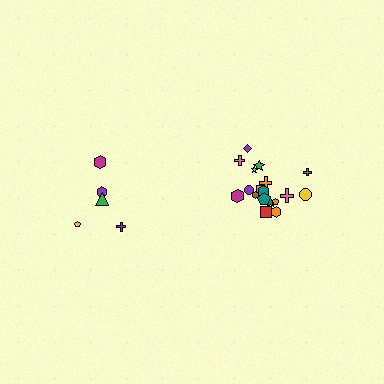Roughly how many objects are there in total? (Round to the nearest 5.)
Roughly 25 objects in total.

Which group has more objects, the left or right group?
The right group.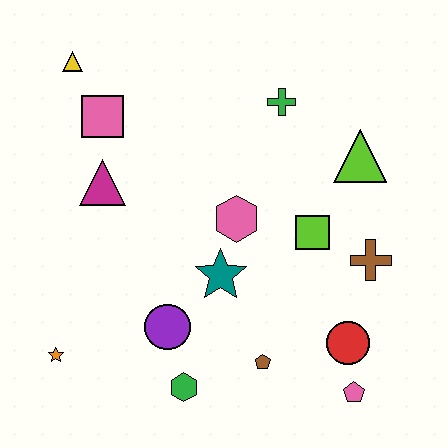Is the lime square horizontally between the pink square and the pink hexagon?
No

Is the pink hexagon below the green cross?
Yes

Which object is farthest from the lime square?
The yellow triangle is farthest from the lime square.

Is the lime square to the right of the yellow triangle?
Yes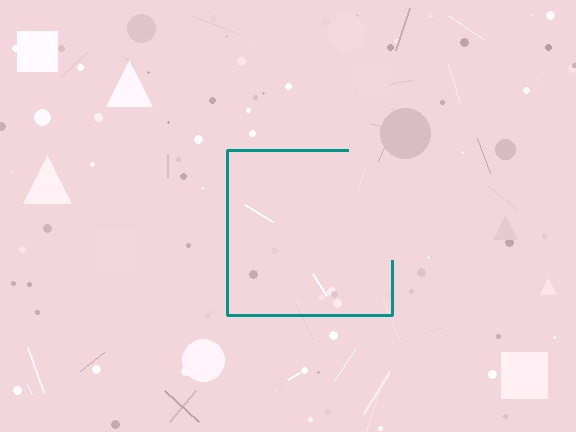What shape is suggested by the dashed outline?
The dashed outline suggests a square.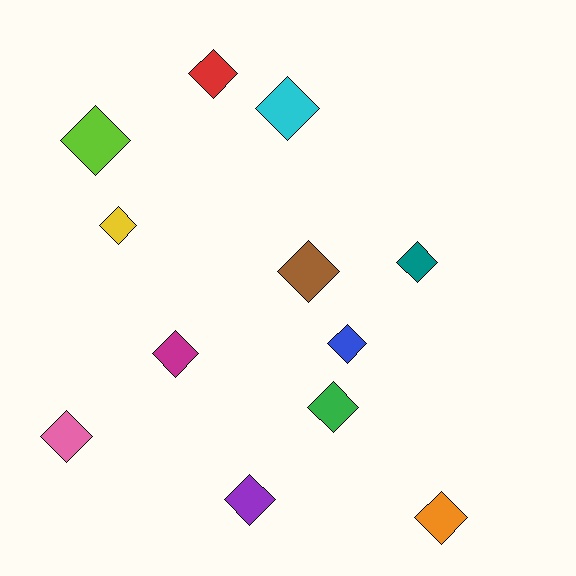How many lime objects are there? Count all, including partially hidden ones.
There is 1 lime object.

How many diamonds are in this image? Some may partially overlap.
There are 12 diamonds.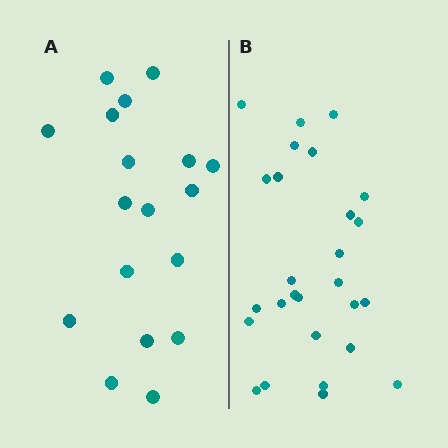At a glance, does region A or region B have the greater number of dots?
Region B (the right region) has more dots.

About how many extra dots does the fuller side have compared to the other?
Region B has roughly 8 or so more dots than region A.